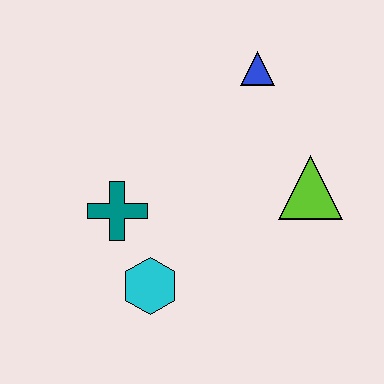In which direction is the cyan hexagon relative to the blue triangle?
The cyan hexagon is below the blue triangle.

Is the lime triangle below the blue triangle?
Yes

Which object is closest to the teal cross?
The cyan hexagon is closest to the teal cross.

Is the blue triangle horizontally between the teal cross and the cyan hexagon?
No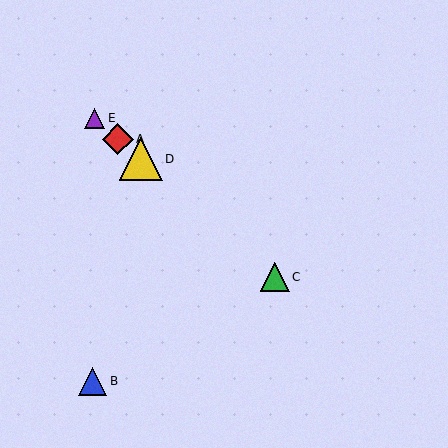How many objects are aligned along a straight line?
4 objects (A, C, D, E) are aligned along a straight line.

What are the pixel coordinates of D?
Object D is at (141, 159).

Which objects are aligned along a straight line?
Objects A, C, D, E are aligned along a straight line.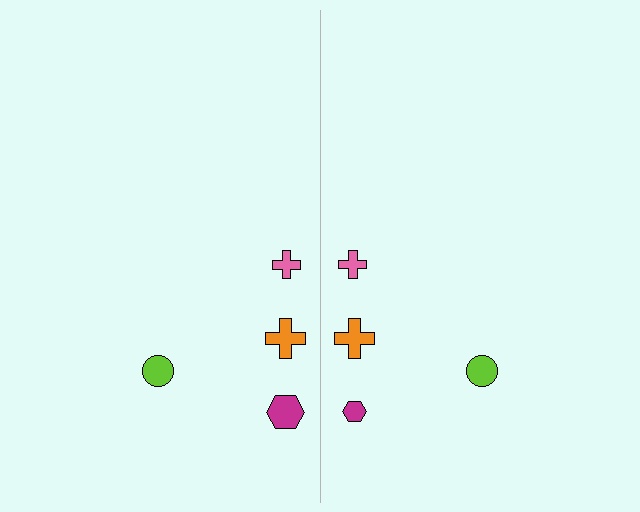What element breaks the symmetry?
The magenta hexagon on the right side has a different size than its mirror counterpart.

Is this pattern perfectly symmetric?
No, the pattern is not perfectly symmetric. The magenta hexagon on the right side has a different size than its mirror counterpart.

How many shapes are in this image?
There are 8 shapes in this image.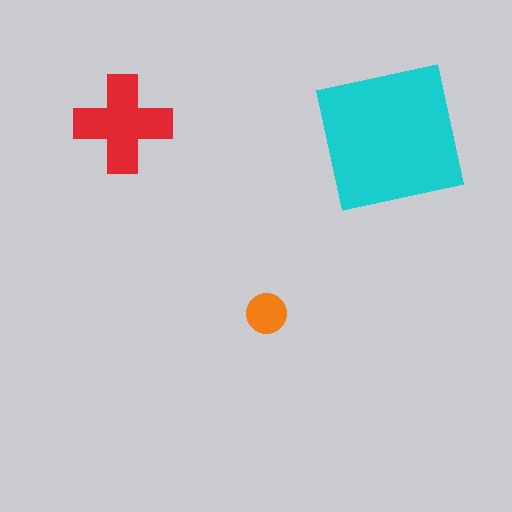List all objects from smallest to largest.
The orange circle, the red cross, the cyan square.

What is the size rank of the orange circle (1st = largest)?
3rd.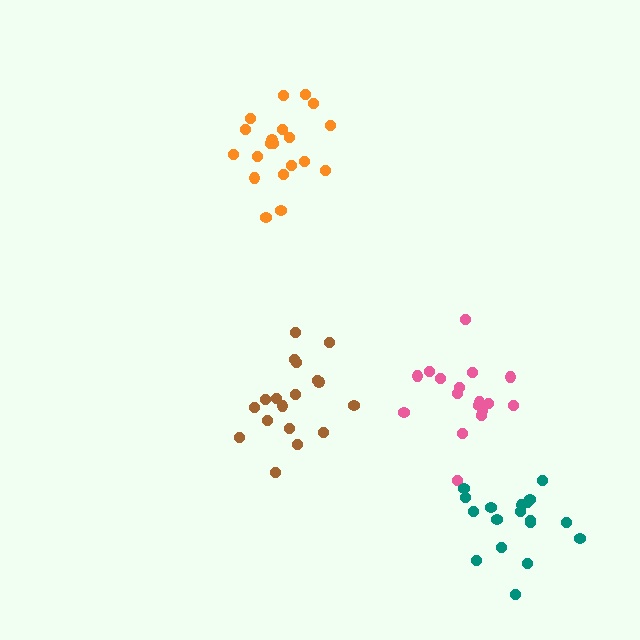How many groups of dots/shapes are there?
There are 4 groups.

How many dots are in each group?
Group 1: 17 dots, Group 2: 20 dots, Group 3: 18 dots, Group 4: 18 dots (73 total).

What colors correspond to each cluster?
The clusters are colored: pink, orange, brown, teal.